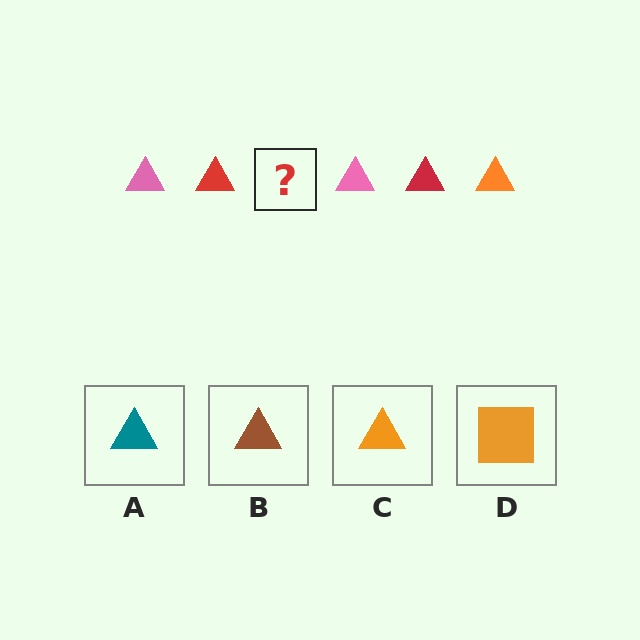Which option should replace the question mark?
Option C.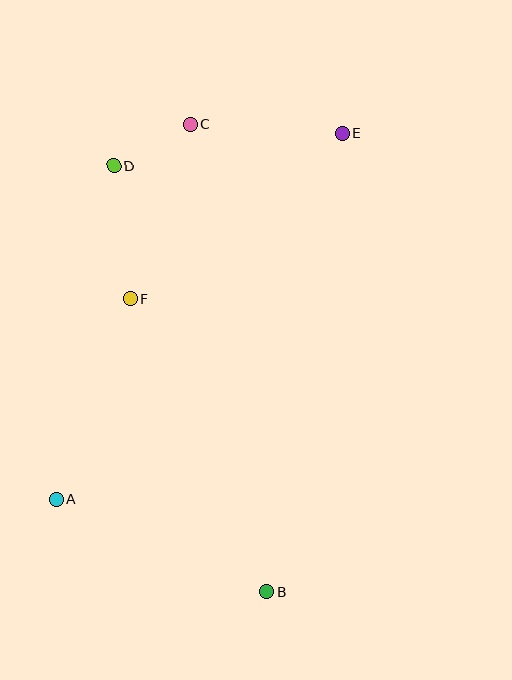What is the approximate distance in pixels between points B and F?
The distance between B and F is approximately 323 pixels.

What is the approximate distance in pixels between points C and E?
The distance between C and E is approximately 153 pixels.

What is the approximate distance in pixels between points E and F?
The distance between E and F is approximately 270 pixels.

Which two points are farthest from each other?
Points B and C are farthest from each other.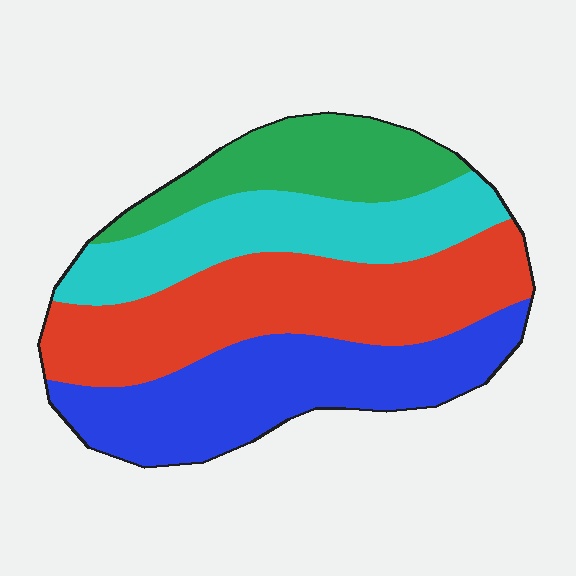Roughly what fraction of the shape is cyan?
Cyan covers about 20% of the shape.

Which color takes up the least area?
Green, at roughly 15%.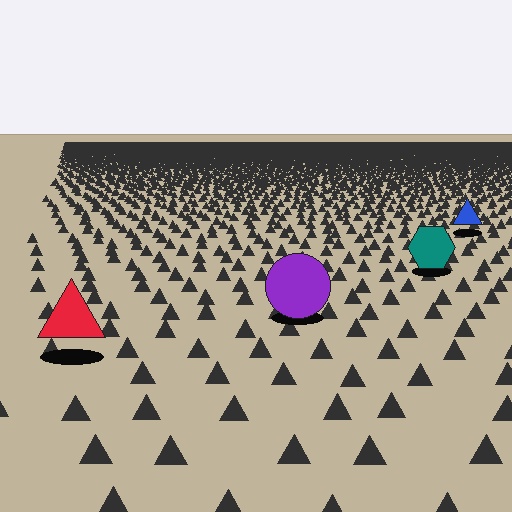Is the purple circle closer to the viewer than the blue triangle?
Yes. The purple circle is closer — you can tell from the texture gradient: the ground texture is coarser near it.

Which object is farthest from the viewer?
The blue triangle is farthest from the viewer. It appears smaller and the ground texture around it is denser.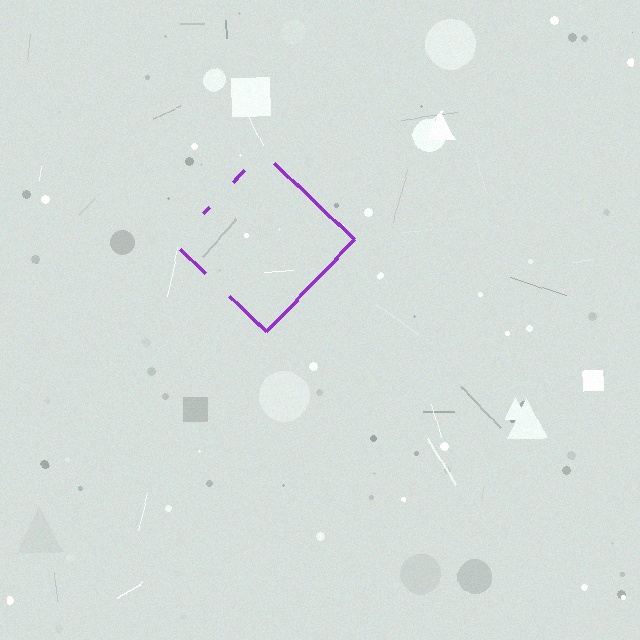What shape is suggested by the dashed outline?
The dashed outline suggests a diamond.